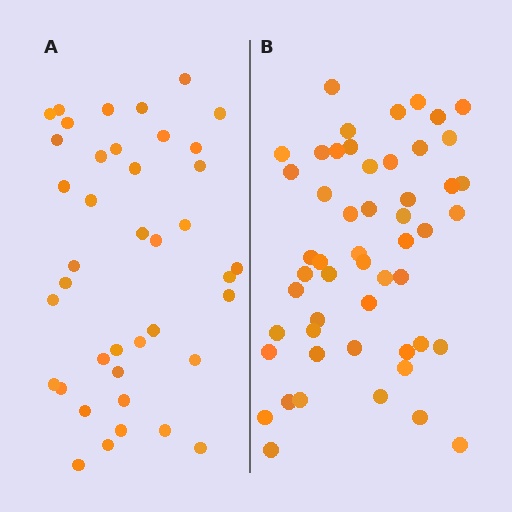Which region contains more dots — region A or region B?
Region B (the right region) has more dots.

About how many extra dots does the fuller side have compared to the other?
Region B has roughly 12 or so more dots than region A.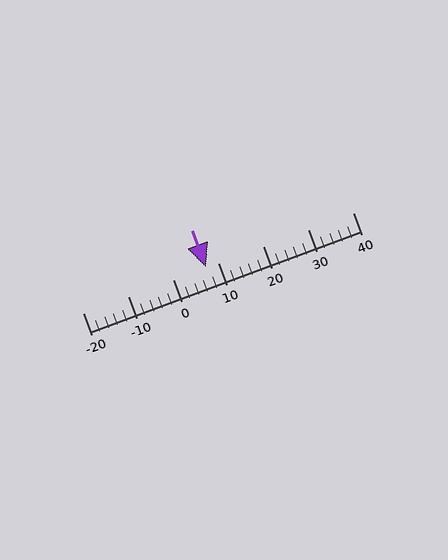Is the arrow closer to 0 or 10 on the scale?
The arrow is closer to 10.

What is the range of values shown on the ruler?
The ruler shows values from -20 to 40.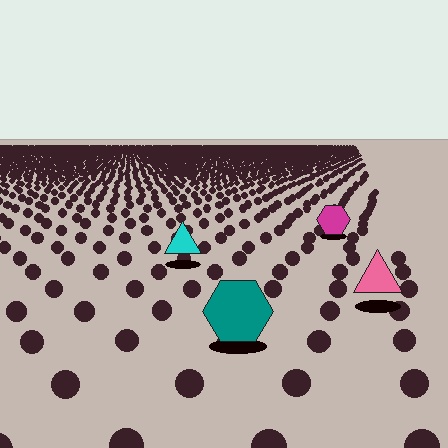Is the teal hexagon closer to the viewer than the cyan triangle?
Yes. The teal hexagon is closer — you can tell from the texture gradient: the ground texture is coarser near it.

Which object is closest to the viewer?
The teal hexagon is closest. The texture marks near it are larger and more spread out.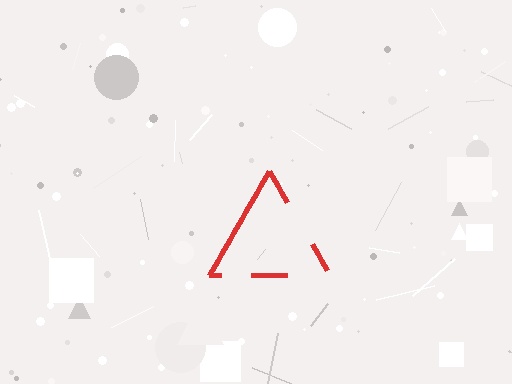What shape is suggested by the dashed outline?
The dashed outline suggests a triangle.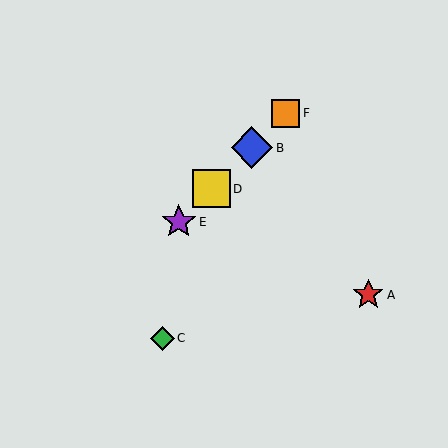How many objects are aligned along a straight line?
4 objects (B, D, E, F) are aligned along a straight line.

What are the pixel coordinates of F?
Object F is at (286, 113).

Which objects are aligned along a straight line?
Objects B, D, E, F are aligned along a straight line.